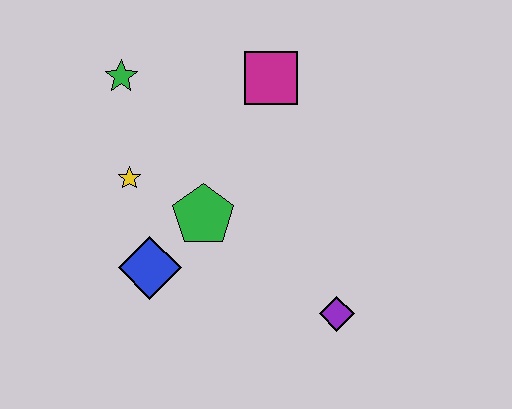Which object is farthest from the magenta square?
The purple diamond is farthest from the magenta square.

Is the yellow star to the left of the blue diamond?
Yes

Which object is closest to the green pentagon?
The blue diamond is closest to the green pentagon.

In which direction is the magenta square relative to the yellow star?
The magenta square is to the right of the yellow star.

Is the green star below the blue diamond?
No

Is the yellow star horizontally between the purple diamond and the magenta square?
No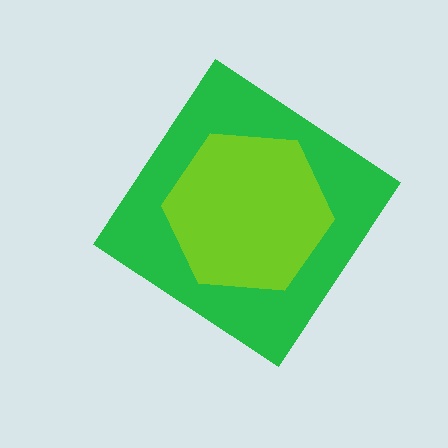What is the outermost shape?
The green diamond.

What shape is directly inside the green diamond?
The lime hexagon.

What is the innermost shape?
The lime hexagon.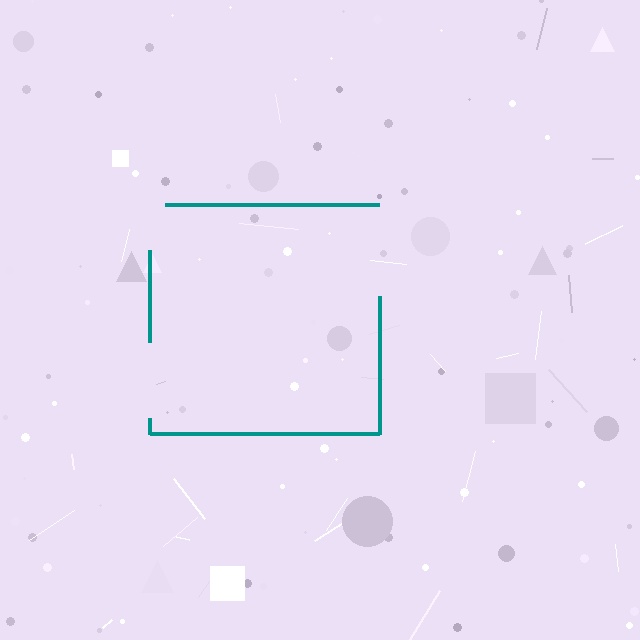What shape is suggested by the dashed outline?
The dashed outline suggests a square.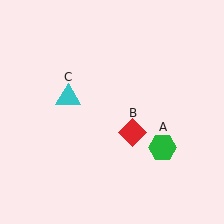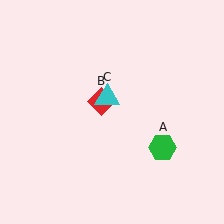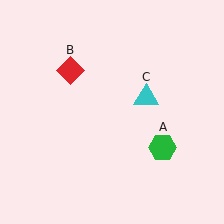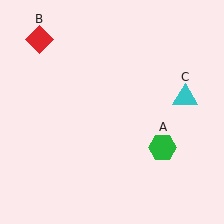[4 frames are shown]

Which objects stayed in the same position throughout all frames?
Green hexagon (object A) remained stationary.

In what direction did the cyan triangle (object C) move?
The cyan triangle (object C) moved right.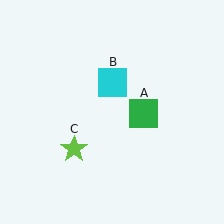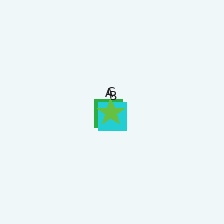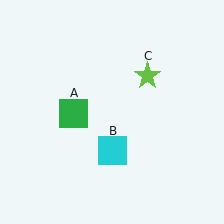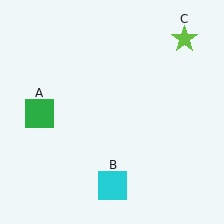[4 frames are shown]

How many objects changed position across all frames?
3 objects changed position: green square (object A), cyan square (object B), lime star (object C).